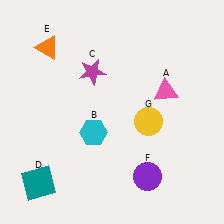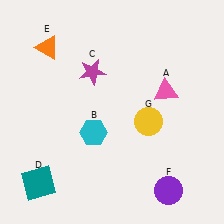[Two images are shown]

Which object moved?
The purple circle (F) moved right.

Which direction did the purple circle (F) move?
The purple circle (F) moved right.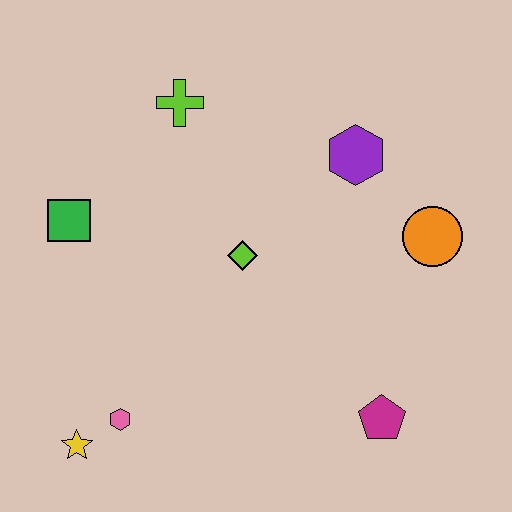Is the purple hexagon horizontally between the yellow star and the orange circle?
Yes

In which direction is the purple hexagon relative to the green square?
The purple hexagon is to the right of the green square.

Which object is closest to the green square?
The lime cross is closest to the green square.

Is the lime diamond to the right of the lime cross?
Yes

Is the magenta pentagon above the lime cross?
No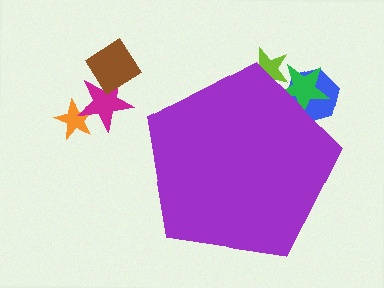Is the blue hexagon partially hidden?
Yes, the blue hexagon is partially hidden behind the purple pentagon.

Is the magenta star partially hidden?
No, the magenta star is fully visible.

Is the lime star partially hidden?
Yes, the lime star is partially hidden behind the purple pentagon.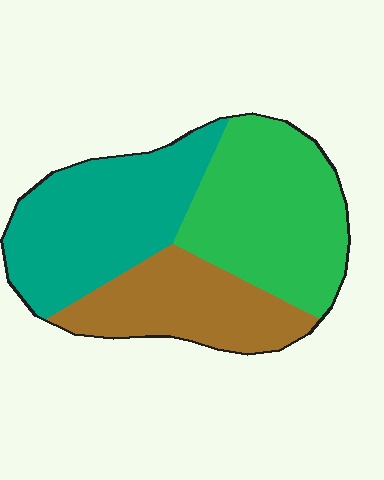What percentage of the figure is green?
Green takes up about three eighths (3/8) of the figure.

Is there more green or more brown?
Green.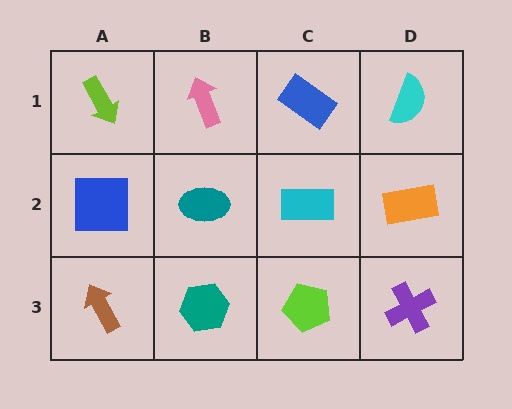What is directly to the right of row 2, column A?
A teal ellipse.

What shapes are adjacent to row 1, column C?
A cyan rectangle (row 2, column C), a pink arrow (row 1, column B), a cyan semicircle (row 1, column D).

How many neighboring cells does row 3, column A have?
2.